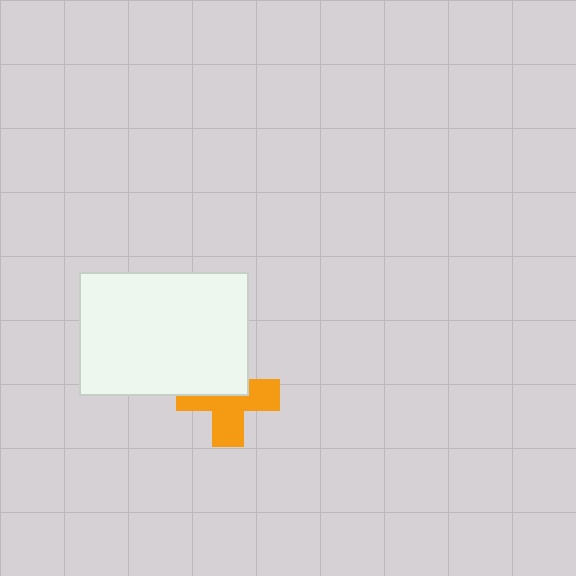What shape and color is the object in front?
The object in front is a white rectangle.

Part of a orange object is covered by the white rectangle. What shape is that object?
It is a cross.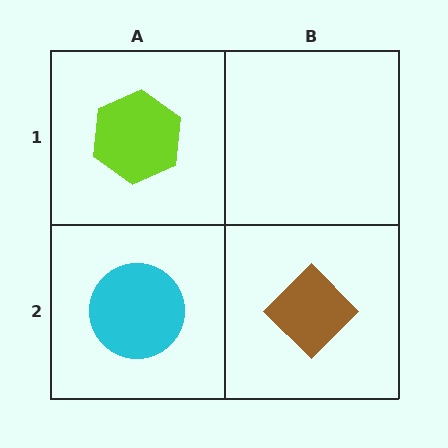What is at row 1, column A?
A lime hexagon.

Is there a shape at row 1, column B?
No, that cell is empty.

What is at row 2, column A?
A cyan circle.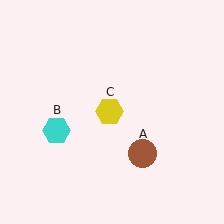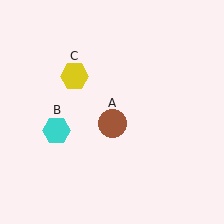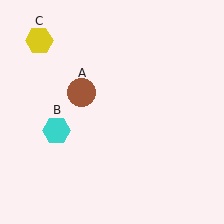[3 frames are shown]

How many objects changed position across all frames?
2 objects changed position: brown circle (object A), yellow hexagon (object C).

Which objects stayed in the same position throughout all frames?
Cyan hexagon (object B) remained stationary.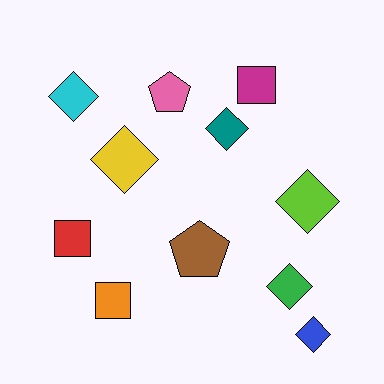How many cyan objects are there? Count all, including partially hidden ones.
There is 1 cyan object.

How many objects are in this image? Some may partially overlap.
There are 11 objects.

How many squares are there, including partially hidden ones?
There are 3 squares.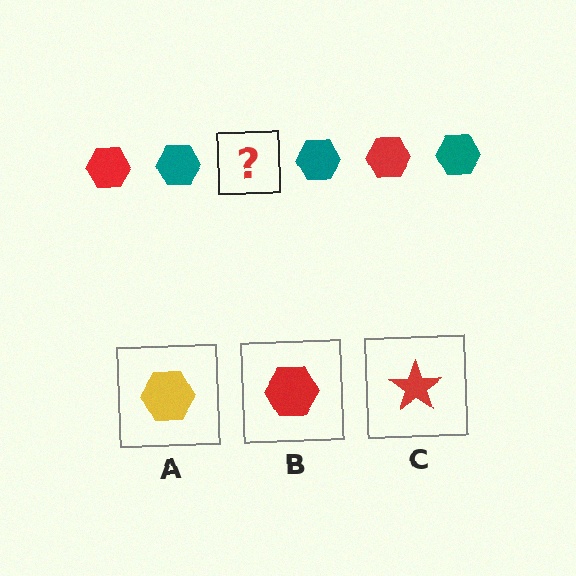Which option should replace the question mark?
Option B.